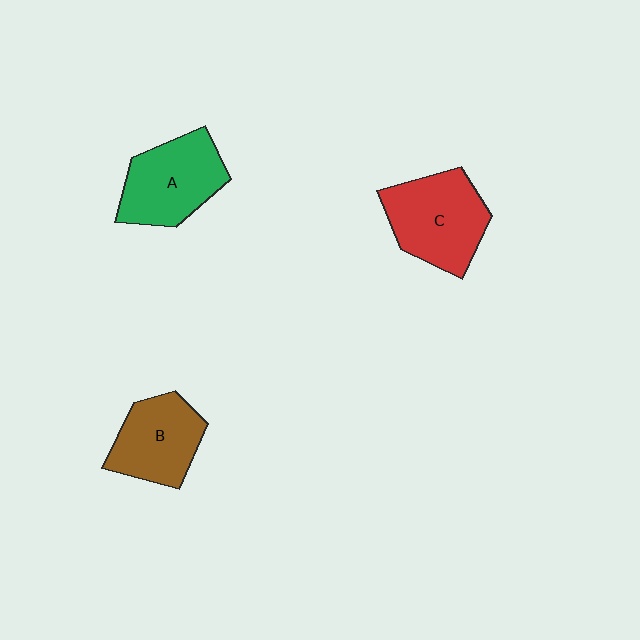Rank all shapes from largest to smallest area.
From largest to smallest: C (red), A (green), B (brown).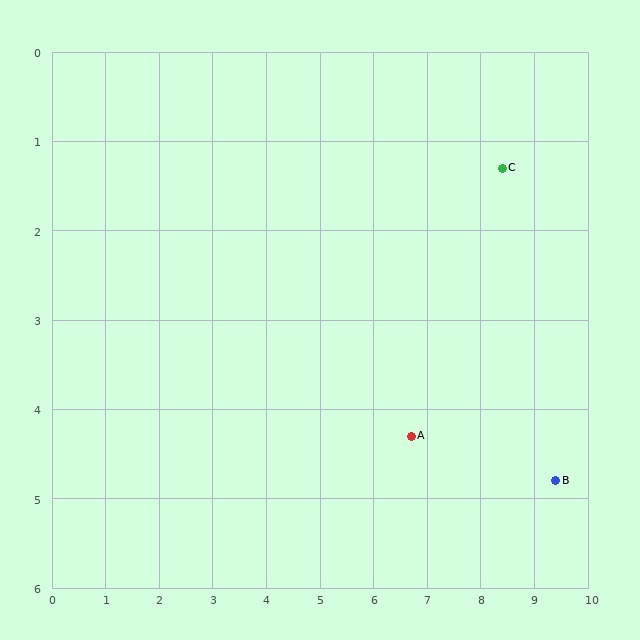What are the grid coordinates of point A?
Point A is at approximately (6.7, 4.3).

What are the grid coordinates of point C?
Point C is at approximately (8.4, 1.3).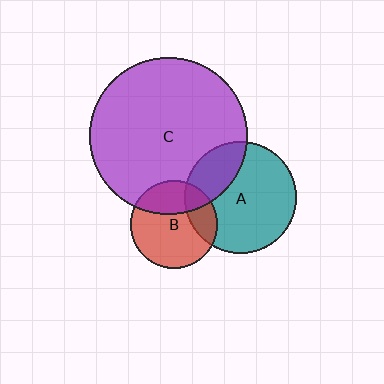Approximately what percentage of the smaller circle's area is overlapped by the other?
Approximately 25%.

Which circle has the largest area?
Circle C (purple).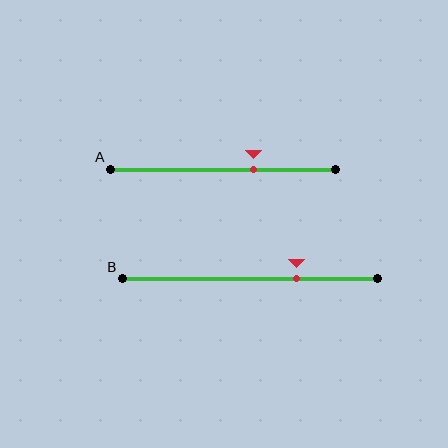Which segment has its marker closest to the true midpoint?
Segment A has its marker closest to the true midpoint.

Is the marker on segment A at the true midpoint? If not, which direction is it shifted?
No, the marker on segment A is shifted to the right by about 14% of the segment length.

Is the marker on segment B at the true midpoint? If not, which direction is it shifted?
No, the marker on segment B is shifted to the right by about 18% of the segment length.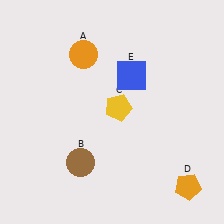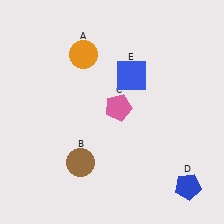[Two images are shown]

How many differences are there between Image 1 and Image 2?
There are 2 differences between the two images.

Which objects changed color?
C changed from yellow to pink. D changed from orange to blue.